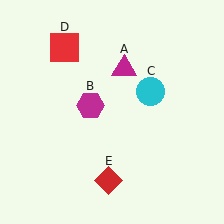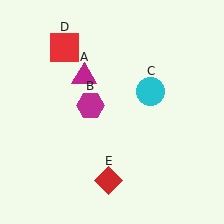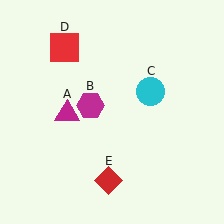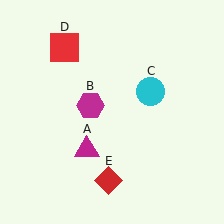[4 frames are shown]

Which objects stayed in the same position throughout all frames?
Magenta hexagon (object B) and cyan circle (object C) and red square (object D) and red diamond (object E) remained stationary.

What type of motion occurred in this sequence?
The magenta triangle (object A) rotated counterclockwise around the center of the scene.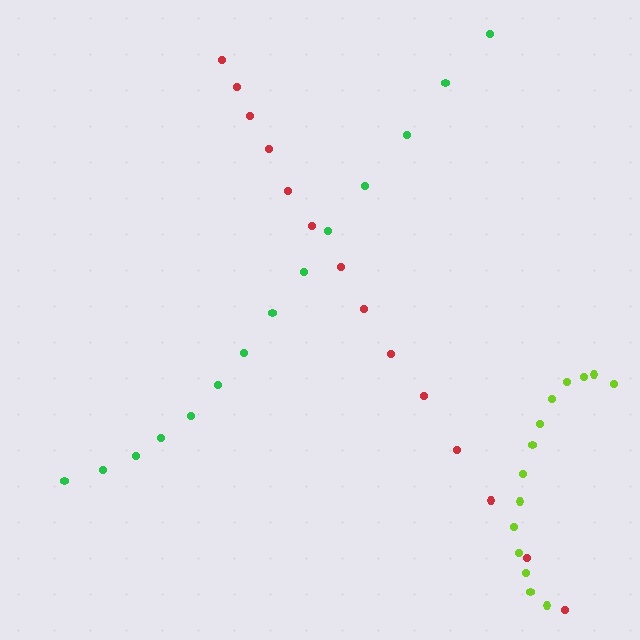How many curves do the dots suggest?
There are 3 distinct paths.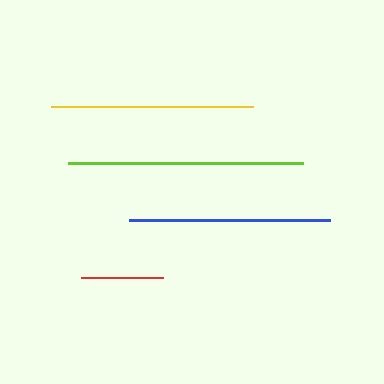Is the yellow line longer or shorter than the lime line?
The lime line is longer than the yellow line.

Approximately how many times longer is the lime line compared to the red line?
The lime line is approximately 2.9 times the length of the red line.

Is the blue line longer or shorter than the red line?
The blue line is longer than the red line.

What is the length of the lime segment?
The lime segment is approximately 235 pixels long.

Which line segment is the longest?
The lime line is the longest at approximately 235 pixels.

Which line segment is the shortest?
The red line is the shortest at approximately 82 pixels.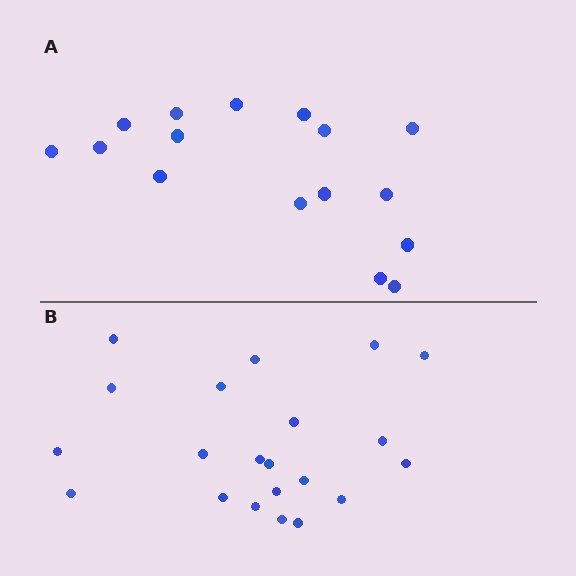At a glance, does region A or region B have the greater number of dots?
Region B (the bottom region) has more dots.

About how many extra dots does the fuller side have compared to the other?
Region B has about 5 more dots than region A.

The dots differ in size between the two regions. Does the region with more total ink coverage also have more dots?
No. Region A has more total ink coverage because its dots are larger, but region B actually contains more individual dots. Total area can be misleading — the number of items is what matters here.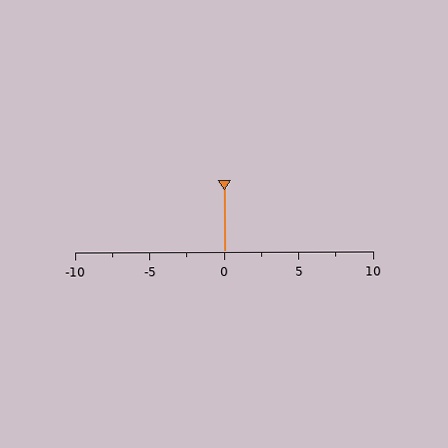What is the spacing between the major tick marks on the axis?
The major ticks are spaced 5 apart.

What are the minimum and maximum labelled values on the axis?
The axis runs from -10 to 10.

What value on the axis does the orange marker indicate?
The marker indicates approximately 0.